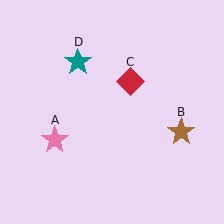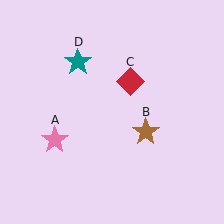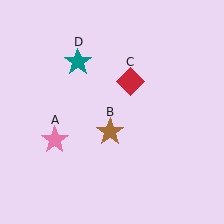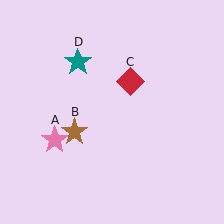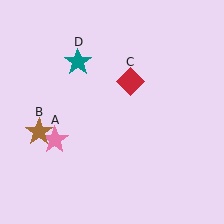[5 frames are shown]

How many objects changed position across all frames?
1 object changed position: brown star (object B).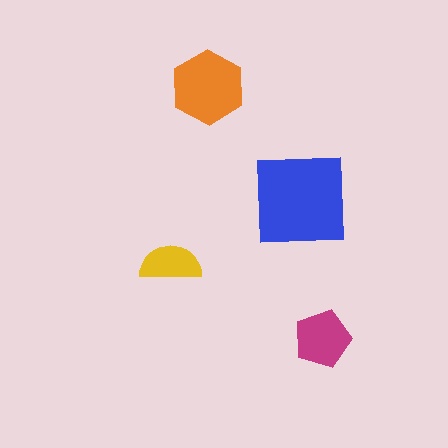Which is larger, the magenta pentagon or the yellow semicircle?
The magenta pentagon.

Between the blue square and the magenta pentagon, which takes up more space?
The blue square.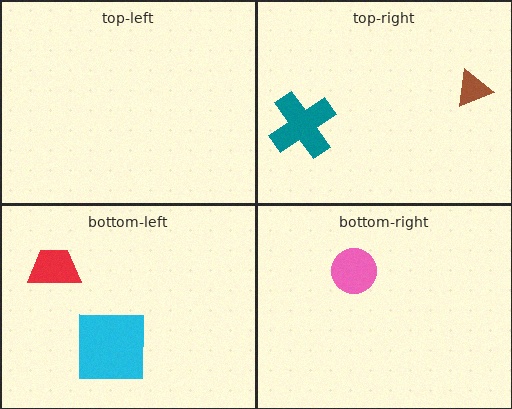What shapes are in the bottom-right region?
The pink circle.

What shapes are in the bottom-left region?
The red trapezoid, the cyan square.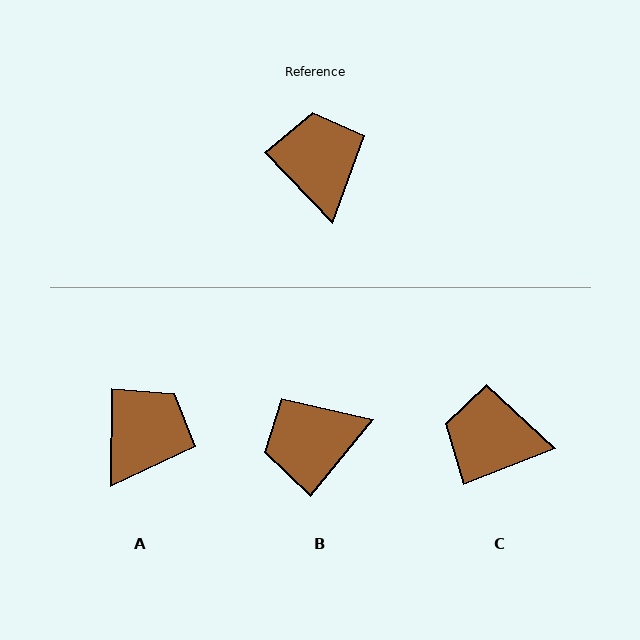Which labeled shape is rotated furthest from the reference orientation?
B, about 97 degrees away.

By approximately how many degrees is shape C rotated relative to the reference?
Approximately 67 degrees counter-clockwise.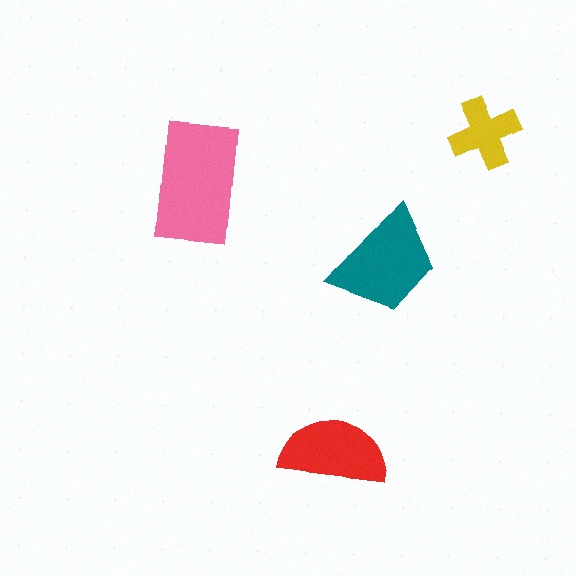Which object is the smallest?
The yellow cross.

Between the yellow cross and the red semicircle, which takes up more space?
The red semicircle.